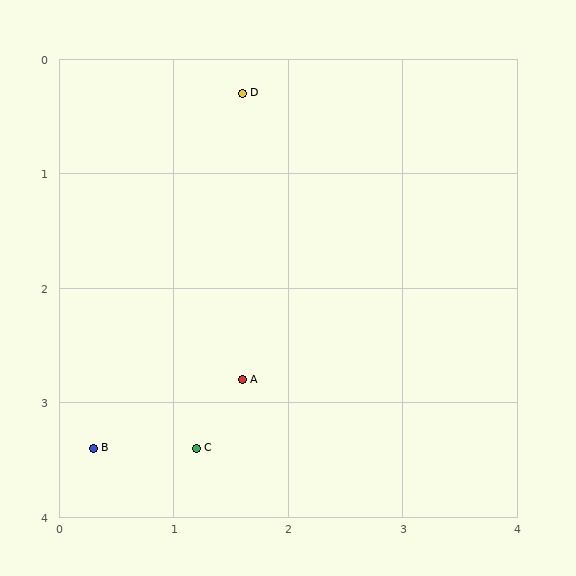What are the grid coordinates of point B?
Point B is at approximately (0.3, 3.4).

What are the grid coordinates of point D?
Point D is at approximately (1.6, 0.3).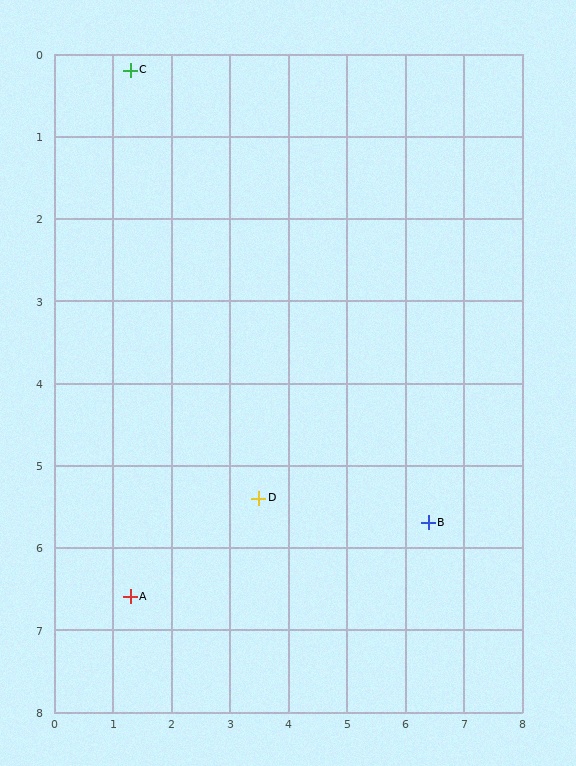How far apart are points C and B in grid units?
Points C and B are about 7.5 grid units apart.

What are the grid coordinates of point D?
Point D is at approximately (3.5, 5.4).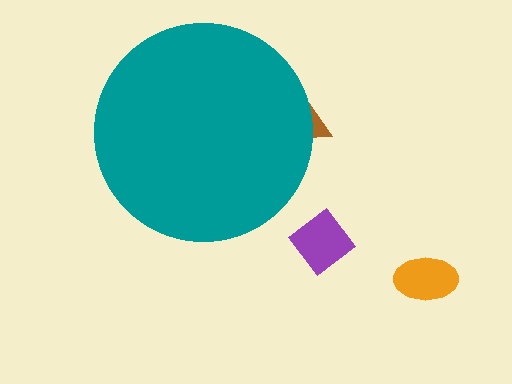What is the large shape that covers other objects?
A teal circle.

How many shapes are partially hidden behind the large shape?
1 shape is partially hidden.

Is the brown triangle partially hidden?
Yes, the brown triangle is partially hidden behind the teal circle.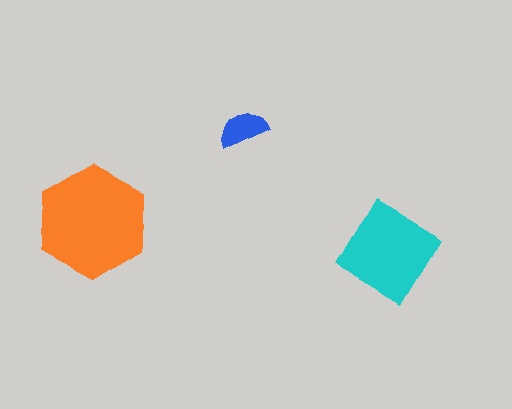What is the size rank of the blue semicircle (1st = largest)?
3rd.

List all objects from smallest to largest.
The blue semicircle, the cyan diamond, the orange hexagon.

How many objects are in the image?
There are 3 objects in the image.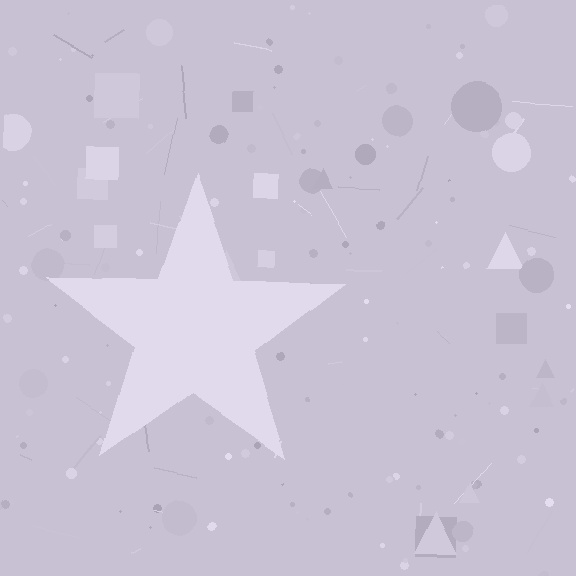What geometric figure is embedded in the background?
A star is embedded in the background.